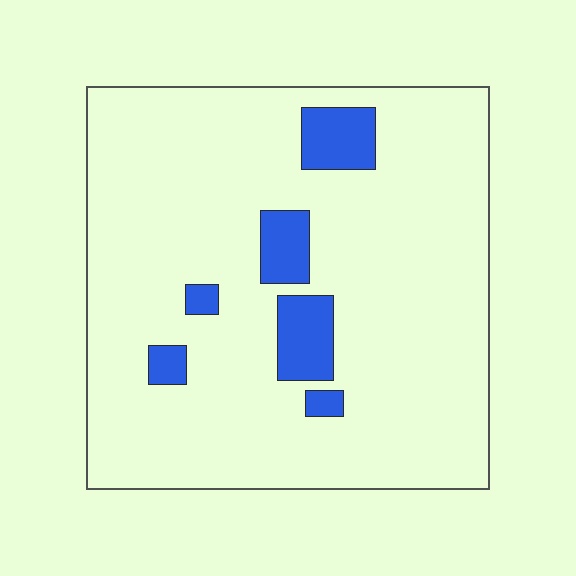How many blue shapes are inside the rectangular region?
6.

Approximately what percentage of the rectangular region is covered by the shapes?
Approximately 10%.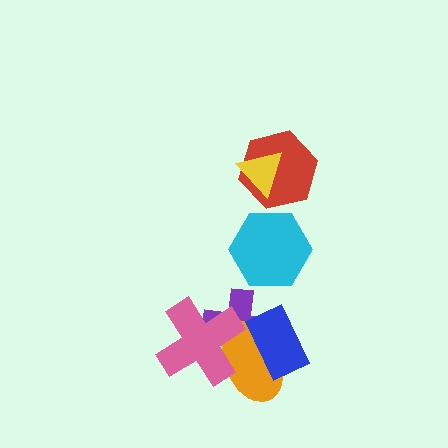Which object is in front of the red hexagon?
The yellow triangle is in front of the red hexagon.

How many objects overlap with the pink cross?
2 objects overlap with the pink cross.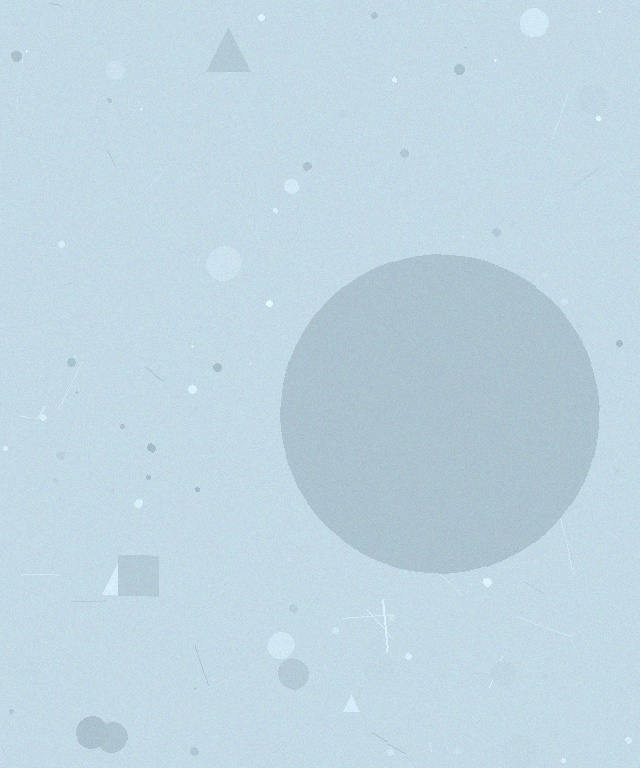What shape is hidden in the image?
A circle is hidden in the image.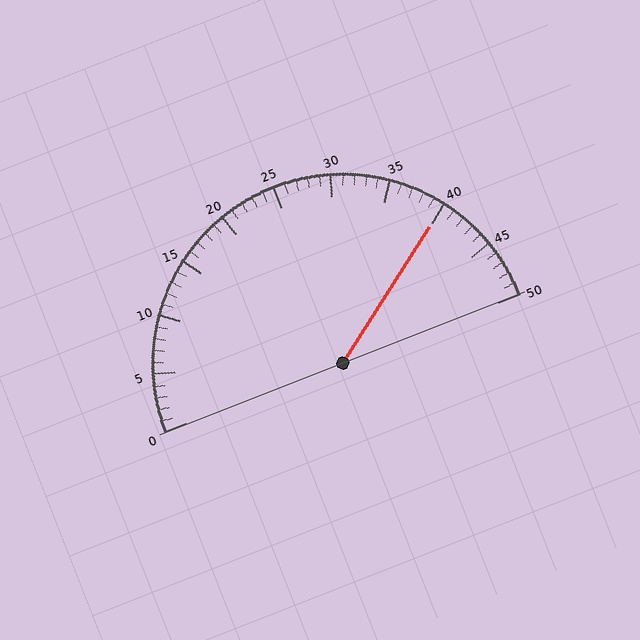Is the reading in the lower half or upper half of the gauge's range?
The reading is in the upper half of the range (0 to 50).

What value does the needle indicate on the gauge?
The needle indicates approximately 40.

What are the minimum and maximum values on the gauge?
The gauge ranges from 0 to 50.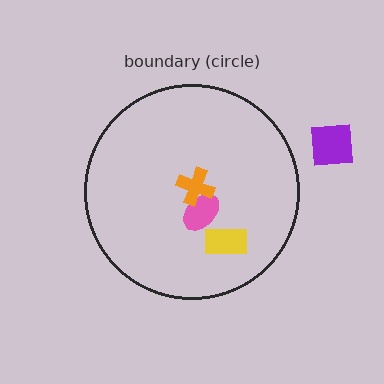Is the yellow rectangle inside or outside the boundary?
Inside.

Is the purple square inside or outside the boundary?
Outside.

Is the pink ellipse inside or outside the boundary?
Inside.